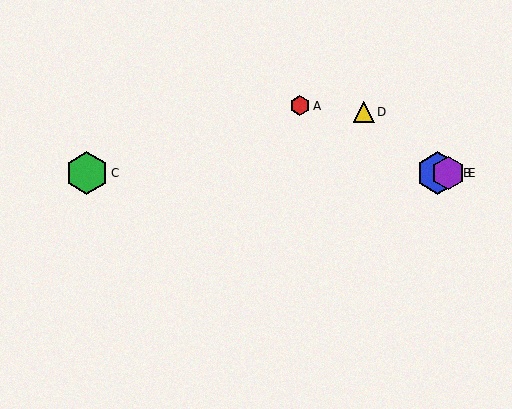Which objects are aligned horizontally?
Objects B, C, E are aligned horizontally.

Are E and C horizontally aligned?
Yes, both are at y≈173.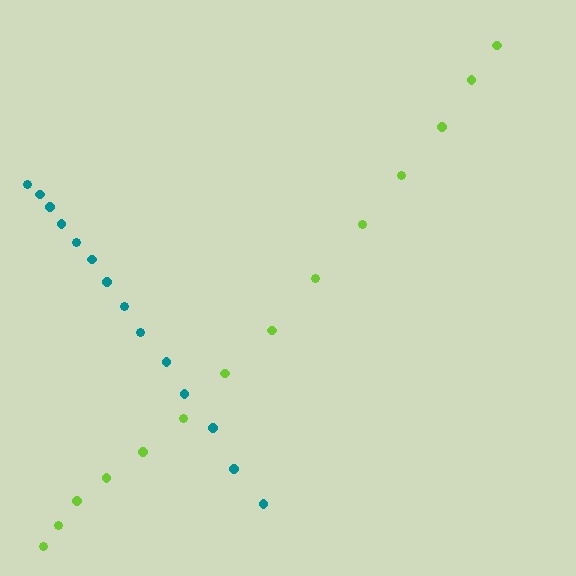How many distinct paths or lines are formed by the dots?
There are 2 distinct paths.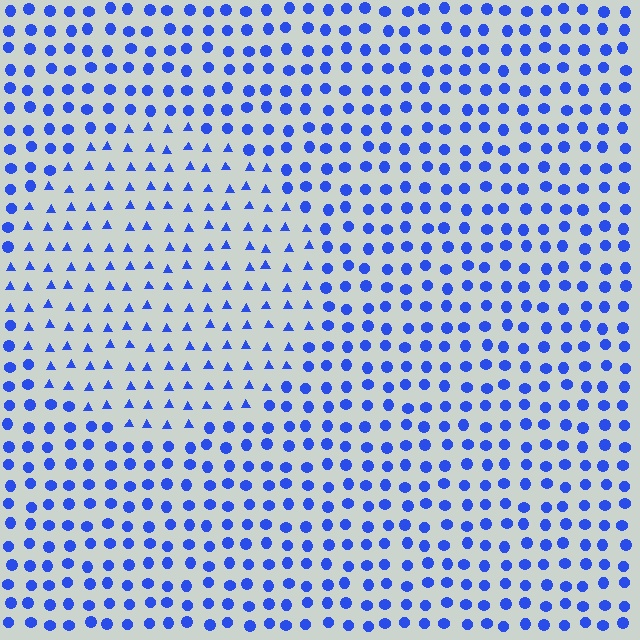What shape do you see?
I see a circle.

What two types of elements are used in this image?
The image uses triangles inside the circle region and circles outside it.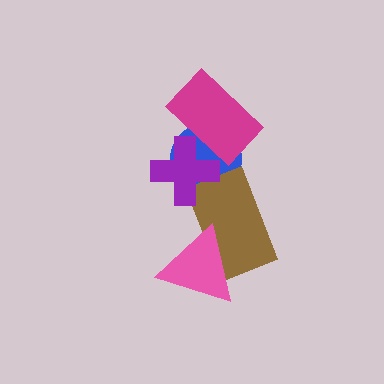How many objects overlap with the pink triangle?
1 object overlaps with the pink triangle.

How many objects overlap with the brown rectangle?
3 objects overlap with the brown rectangle.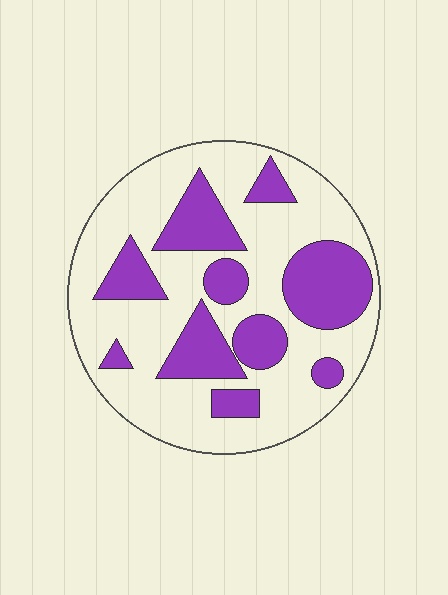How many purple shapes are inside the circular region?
10.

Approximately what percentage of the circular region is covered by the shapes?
Approximately 30%.